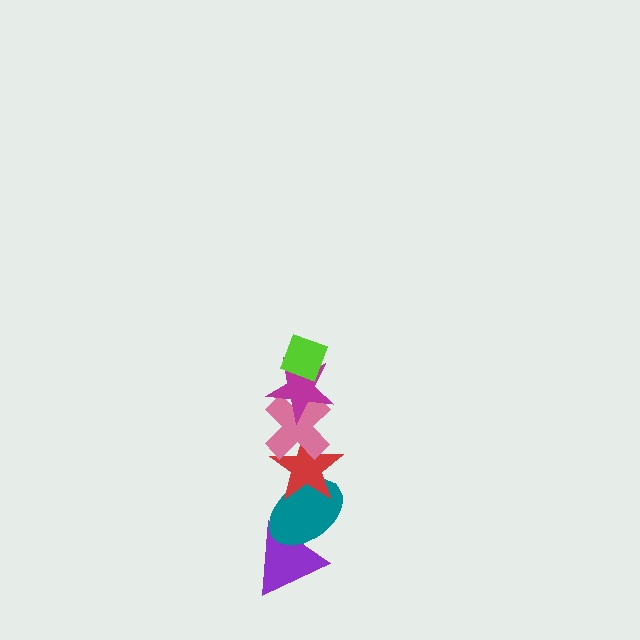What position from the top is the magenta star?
The magenta star is 2nd from the top.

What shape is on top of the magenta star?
The lime diamond is on top of the magenta star.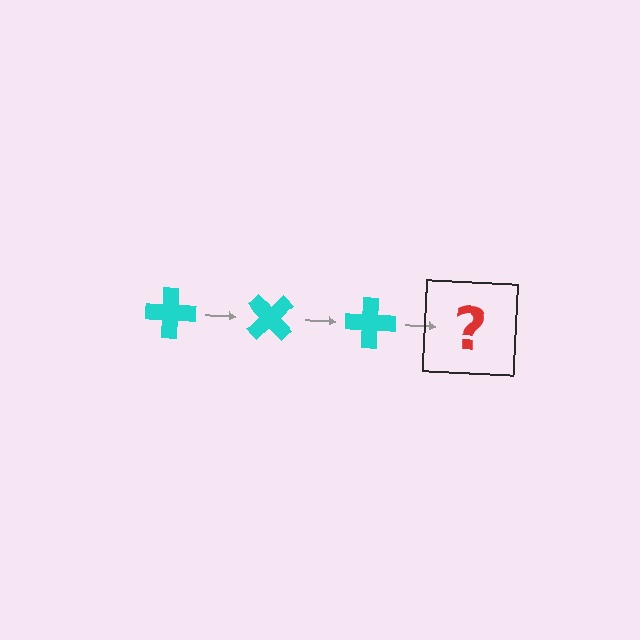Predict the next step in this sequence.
The next step is a cyan cross rotated 135 degrees.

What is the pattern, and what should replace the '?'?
The pattern is that the cross rotates 45 degrees each step. The '?' should be a cyan cross rotated 135 degrees.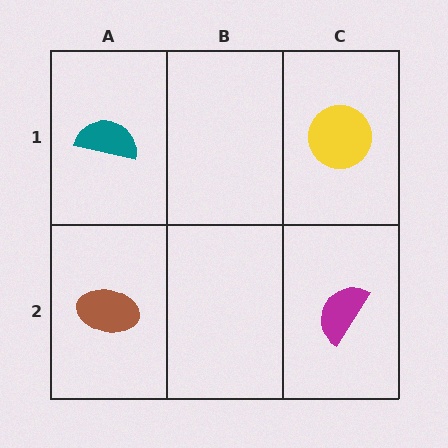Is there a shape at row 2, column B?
No, that cell is empty.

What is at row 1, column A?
A teal semicircle.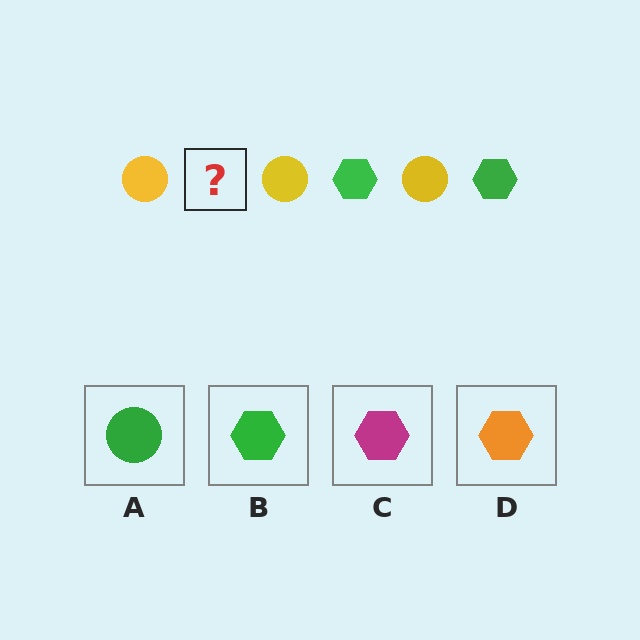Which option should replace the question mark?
Option B.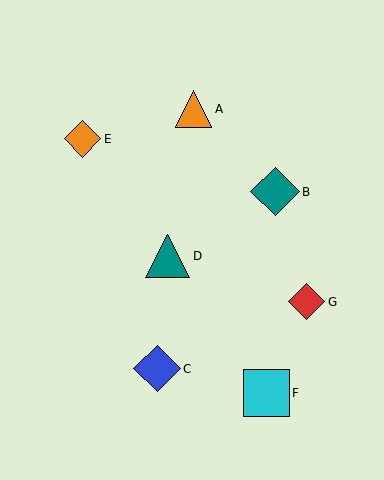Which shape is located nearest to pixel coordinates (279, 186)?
The teal diamond (labeled B) at (275, 192) is nearest to that location.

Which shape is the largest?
The teal diamond (labeled B) is the largest.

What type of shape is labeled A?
Shape A is an orange triangle.